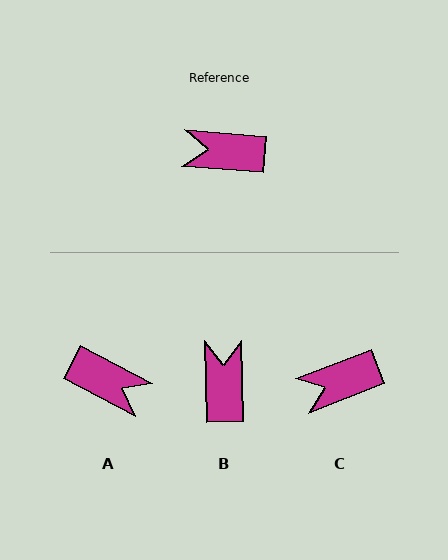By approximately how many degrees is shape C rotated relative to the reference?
Approximately 26 degrees counter-clockwise.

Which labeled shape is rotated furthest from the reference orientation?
A, about 157 degrees away.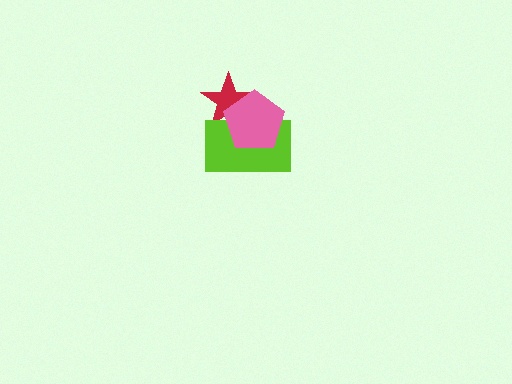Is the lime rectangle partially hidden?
Yes, it is partially covered by another shape.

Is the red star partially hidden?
Yes, it is partially covered by another shape.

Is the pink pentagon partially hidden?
No, no other shape covers it.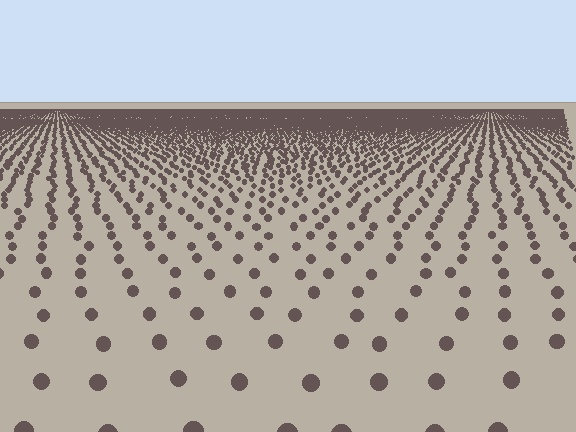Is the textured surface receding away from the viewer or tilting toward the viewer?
The surface is receding away from the viewer. Texture elements get smaller and denser toward the top.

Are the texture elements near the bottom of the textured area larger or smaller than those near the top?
Larger. Near the bottom, elements are closer to the viewer and appear at a bigger on-screen size.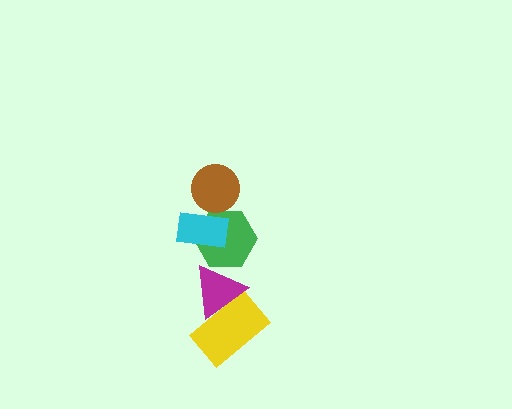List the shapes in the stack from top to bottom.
From top to bottom: the brown circle, the cyan rectangle, the green hexagon, the magenta triangle, the yellow rectangle.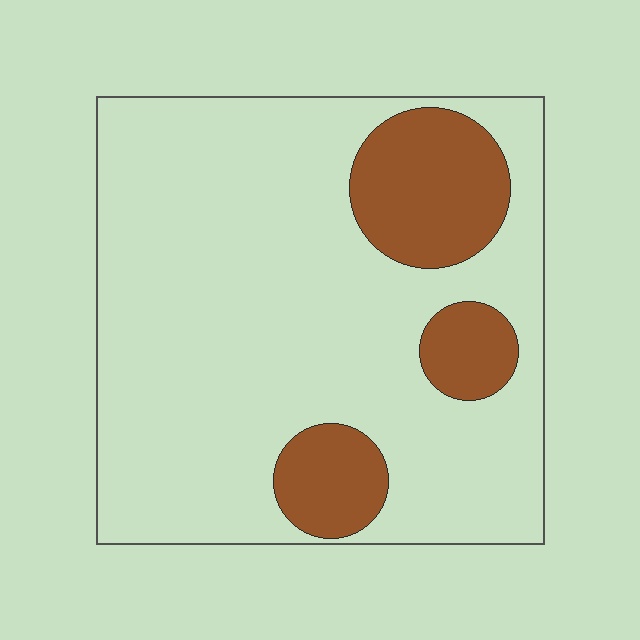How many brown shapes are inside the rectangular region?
3.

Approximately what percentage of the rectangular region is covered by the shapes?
Approximately 20%.